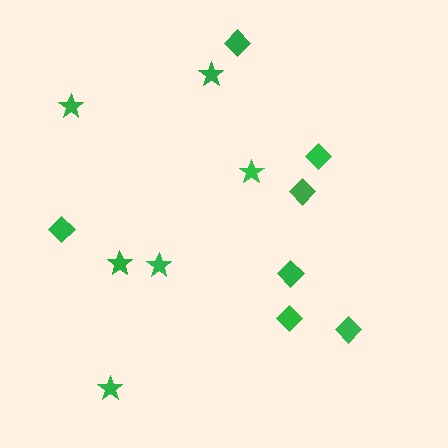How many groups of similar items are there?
There are 2 groups: one group of stars (6) and one group of diamonds (7).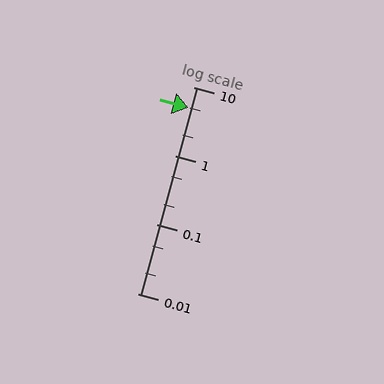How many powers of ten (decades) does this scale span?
The scale spans 3 decades, from 0.01 to 10.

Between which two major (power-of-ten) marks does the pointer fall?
The pointer is between 1 and 10.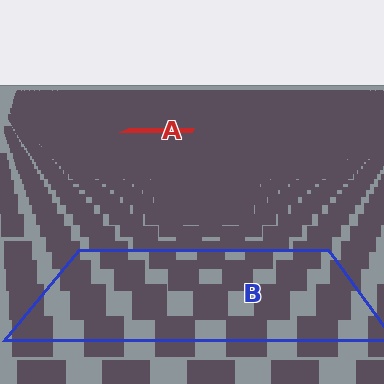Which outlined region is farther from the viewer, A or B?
Region A is farther from the viewer — the texture elements inside it appear smaller and more densely packed.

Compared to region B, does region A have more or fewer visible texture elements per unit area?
Region A has more texture elements per unit area — they are packed more densely because it is farther away.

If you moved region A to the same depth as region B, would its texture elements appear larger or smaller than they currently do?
They would appear larger. At a closer depth, the same texture elements are projected at a bigger on-screen size.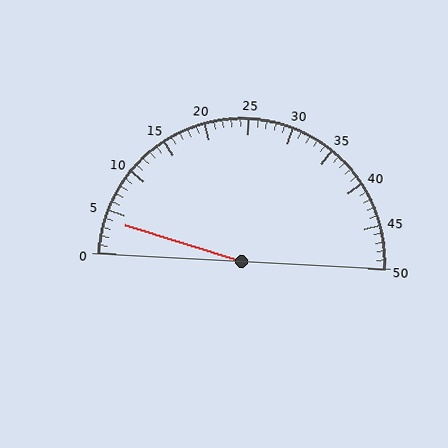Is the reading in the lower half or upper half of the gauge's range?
The reading is in the lower half of the range (0 to 50).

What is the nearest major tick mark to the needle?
The nearest major tick mark is 5.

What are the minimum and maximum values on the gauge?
The gauge ranges from 0 to 50.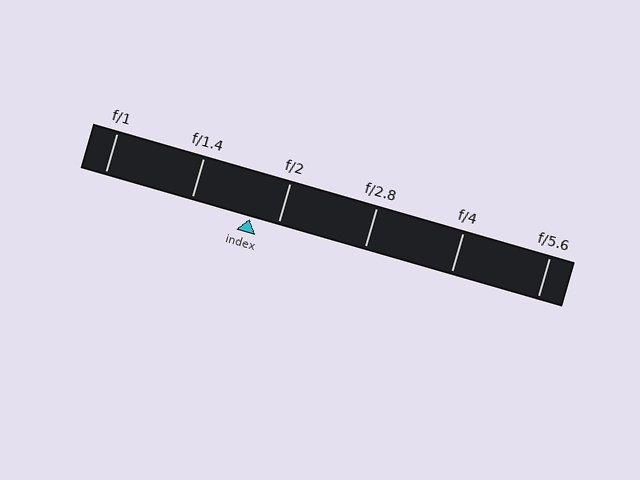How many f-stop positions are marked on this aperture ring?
There are 6 f-stop positions marked.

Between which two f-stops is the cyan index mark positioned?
The index mark is between f/1.4 and f/2.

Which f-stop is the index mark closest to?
The index mark is closest to f/2.